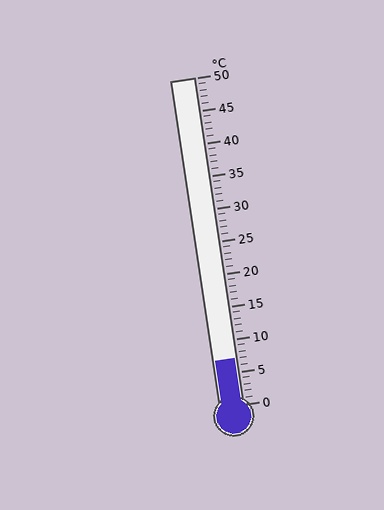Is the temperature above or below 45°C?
The temperature is below 45°C.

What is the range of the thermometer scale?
The thermometer scale ranges from 0°C to 50°C.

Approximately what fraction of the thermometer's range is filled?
The thermometer is filled to approximately 15% of its range.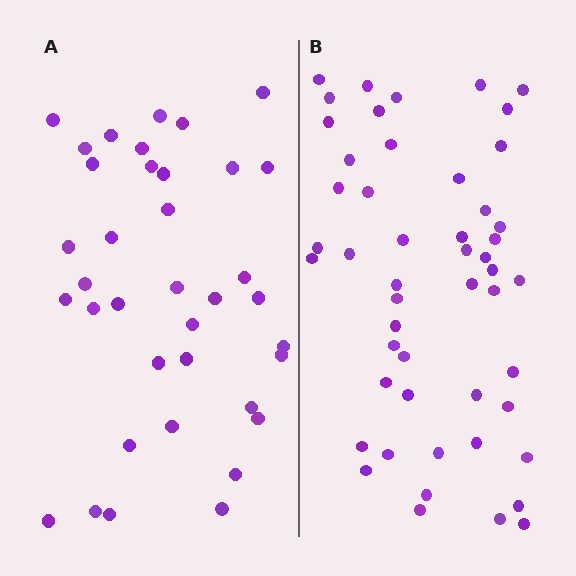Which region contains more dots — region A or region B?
Region B (the right region) has more dots.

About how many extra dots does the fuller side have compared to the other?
Region B has approximately 15 more dots than region A.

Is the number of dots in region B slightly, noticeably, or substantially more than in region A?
Region B has noticeably more, but not dramatically so. The ratio is roughly 1.4 to 1.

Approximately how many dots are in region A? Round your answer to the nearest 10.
About 40 dots. (The exact count is 37, which rounds to 40.)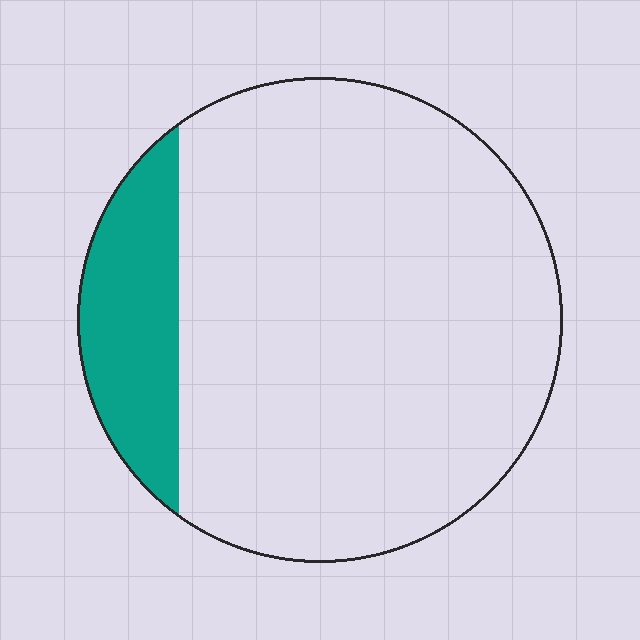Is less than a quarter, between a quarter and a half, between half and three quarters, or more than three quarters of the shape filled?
Less than a quarter.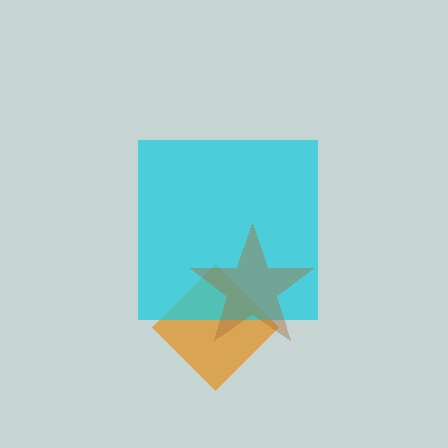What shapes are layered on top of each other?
The layered shapes are: an orange diamond, a cyan square, a brown star.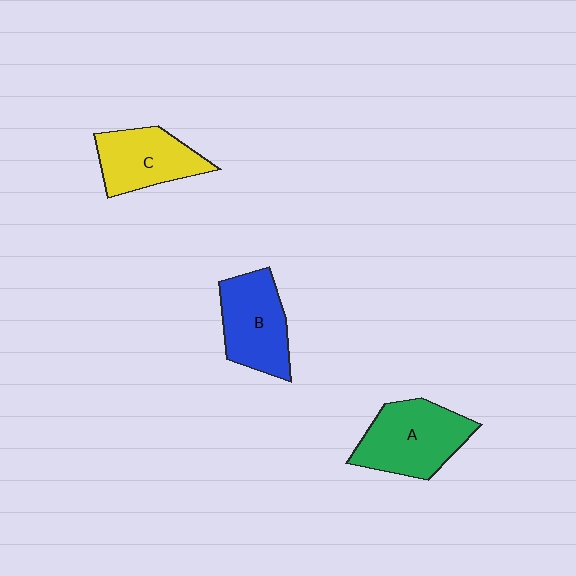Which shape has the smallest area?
Shape C (yellow).